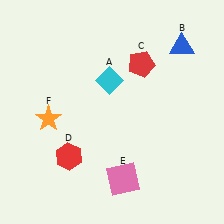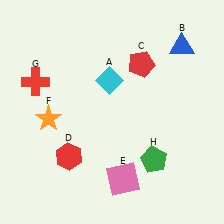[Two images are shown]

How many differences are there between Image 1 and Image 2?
There are 2 differences between the two images.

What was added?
A red cross (G), a green pentagon (H) were added in Image 2.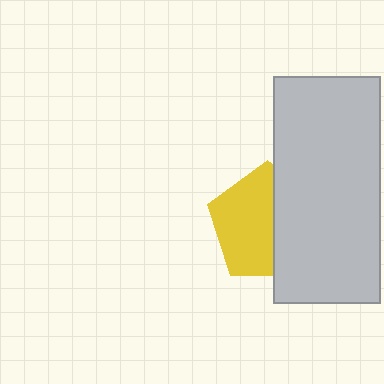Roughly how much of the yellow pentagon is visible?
About half of it is visible (roughly 57%).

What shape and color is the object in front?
The object in front is a light gray rectangle.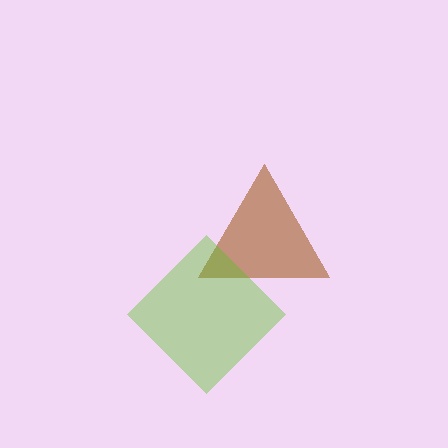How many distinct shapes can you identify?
There are 2 distinct shapes: a brown triangle, a lime diamond.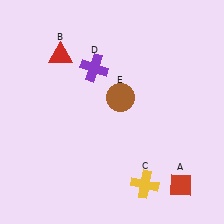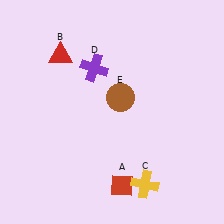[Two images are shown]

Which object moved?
The red diamond (A) moved left.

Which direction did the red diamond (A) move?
The red diamond (A) moved left.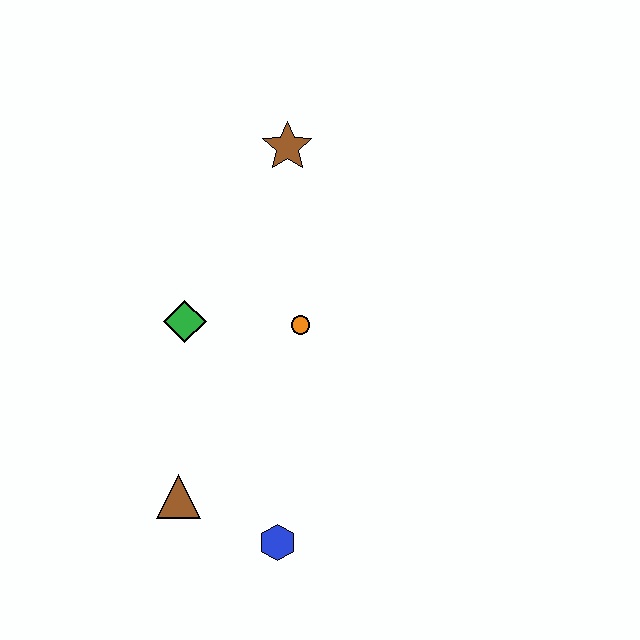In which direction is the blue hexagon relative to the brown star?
The blue hexagon is below the brown star.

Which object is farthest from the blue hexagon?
The brown star is farthest from the blue hexagon.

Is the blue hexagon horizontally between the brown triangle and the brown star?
Yes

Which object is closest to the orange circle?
The green diamond is closest to the orange circle.